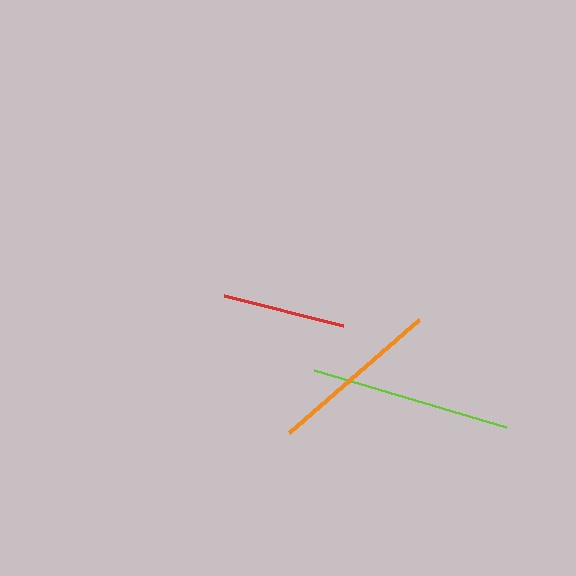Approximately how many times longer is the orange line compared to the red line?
The orange line is approximately 1.4 times the length of the red line.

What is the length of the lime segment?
The lime segment is approximately 200 pixels long.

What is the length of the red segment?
The red segment is approximately 123 pixels long.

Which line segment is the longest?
The lime line is the longest at approximately 200 pixels.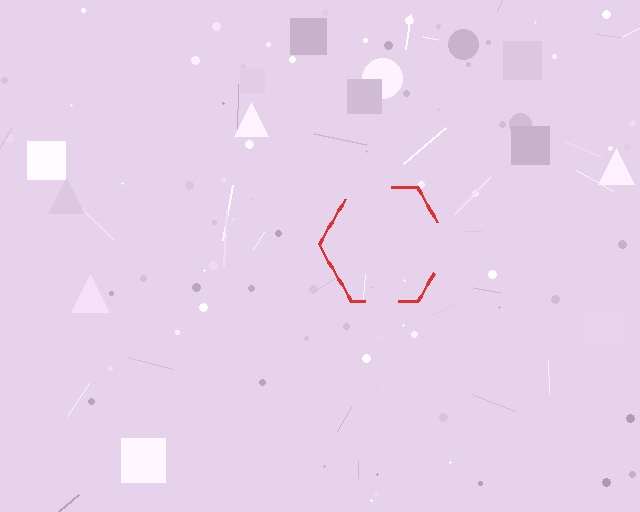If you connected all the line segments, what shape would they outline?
They would outline a hexagon.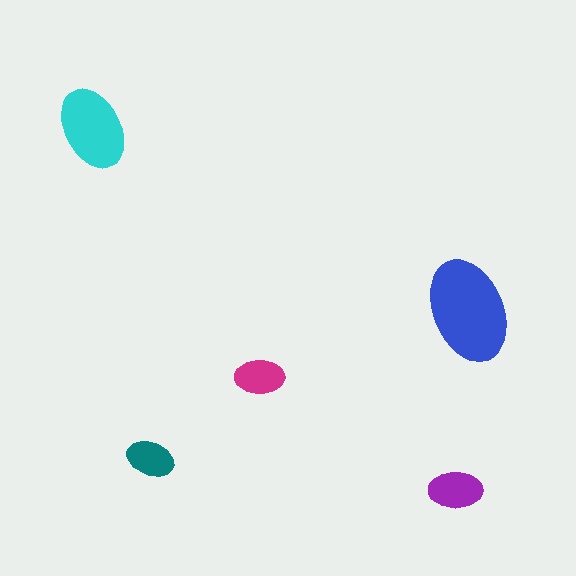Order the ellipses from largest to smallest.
the blue one, the cyan one, the purple one, the magenta one, the teal one.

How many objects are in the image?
There are 5 objects in the image.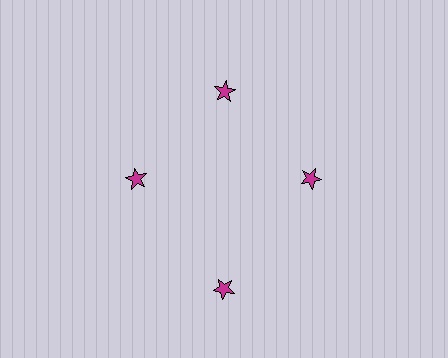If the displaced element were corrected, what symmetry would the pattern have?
It would have 4-fold rotational symmetry — the pattern would map onto itself every 90 degrees.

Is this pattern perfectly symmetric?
No. The 4 magenta stars are arranged in a ring, but one element near the 6 o'clock position is pushed outward from the center, breaking the 4-fold rotational symmetry.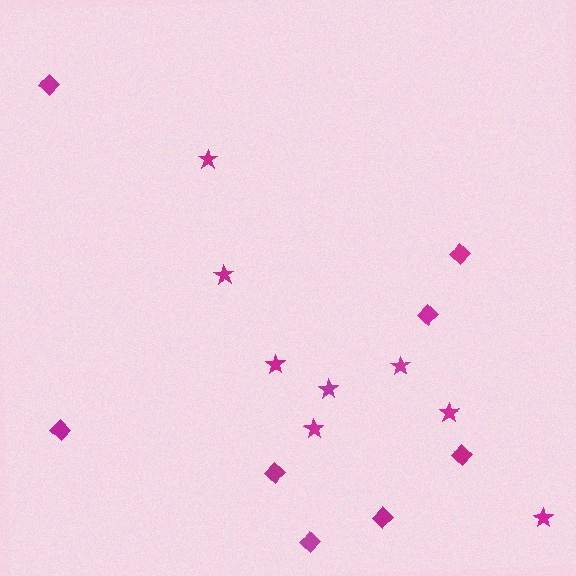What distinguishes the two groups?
There are 2 groups: one group of diamonds (8) and one group of stars (8).